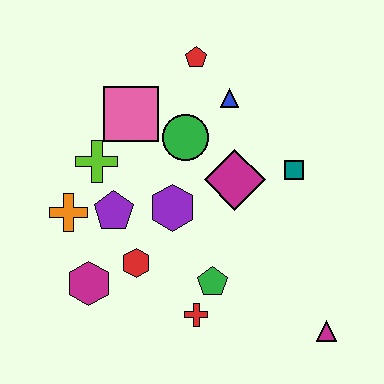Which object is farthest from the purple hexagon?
The magenta triangle is farthest from the purple hexagon.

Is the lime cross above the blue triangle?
No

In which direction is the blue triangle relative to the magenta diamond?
The blue triangle is above the magenta diamond.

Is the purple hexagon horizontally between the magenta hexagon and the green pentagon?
Yes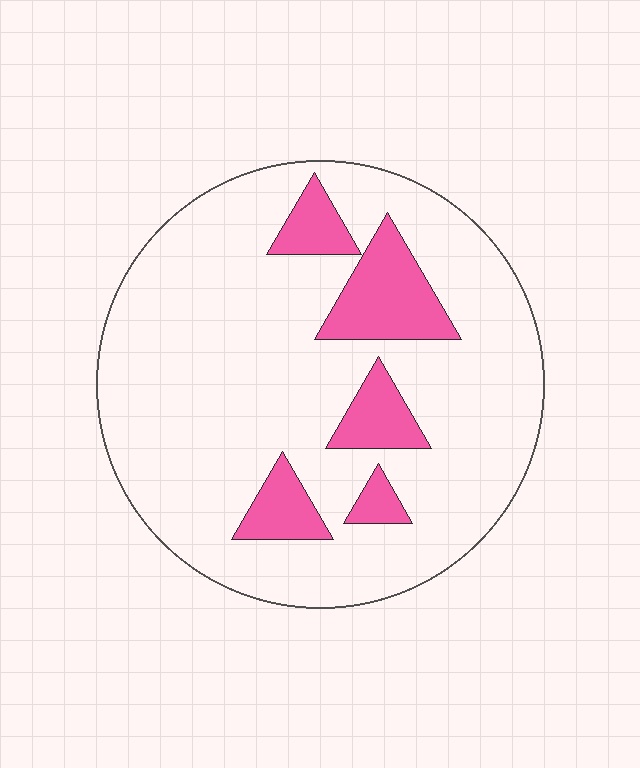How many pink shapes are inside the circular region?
5.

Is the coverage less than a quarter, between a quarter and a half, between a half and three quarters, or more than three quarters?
Less than a quarter.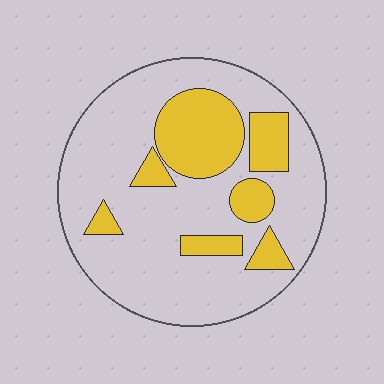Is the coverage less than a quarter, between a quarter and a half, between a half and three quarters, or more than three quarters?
Between a quarter and a half.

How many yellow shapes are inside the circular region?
7.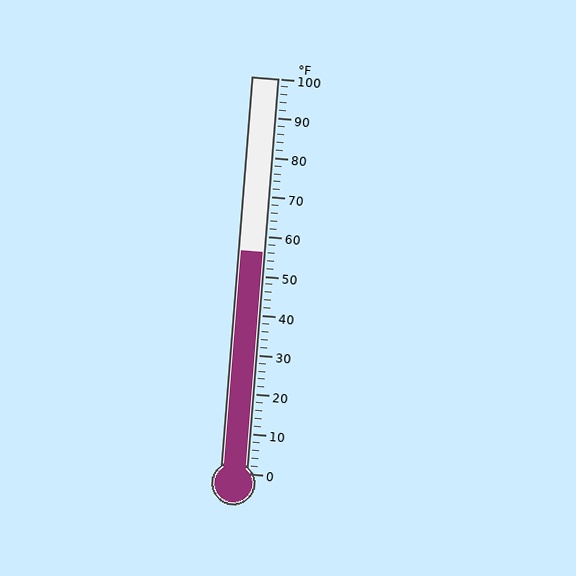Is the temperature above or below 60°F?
The temperature is below 60°F.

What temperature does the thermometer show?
The thermometer shows approximately 56°F.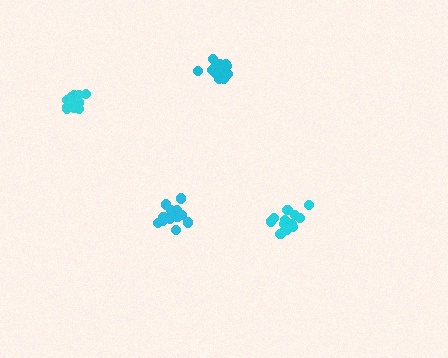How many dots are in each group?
Group 1: 16 dots, Group 2: 15 dots, Group 3: 13 dots, Group 4: 13 dots (57 total).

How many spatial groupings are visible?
There are 4 spatial groupings.